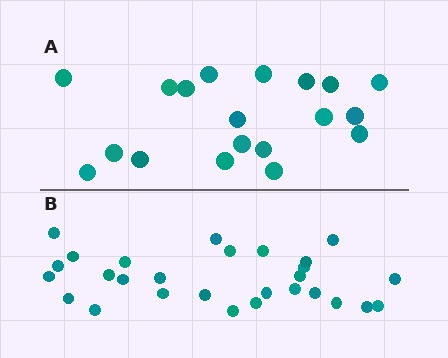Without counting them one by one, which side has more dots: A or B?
Region B (the bottom region) has more dots.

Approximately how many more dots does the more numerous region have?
Region B has roughly 8 or so more dots than region A.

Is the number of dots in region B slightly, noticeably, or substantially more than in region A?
Region B has substantially more. The ratio is roughly 1.5 to 1.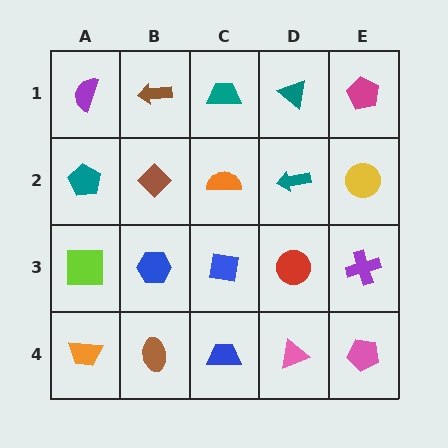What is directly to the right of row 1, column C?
A teal triangle.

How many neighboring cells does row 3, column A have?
3.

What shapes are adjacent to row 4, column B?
A blue hexagon (row 3, column B), an orange trapezoid (row 4, column A), a blue trapezoid (row 4, column C).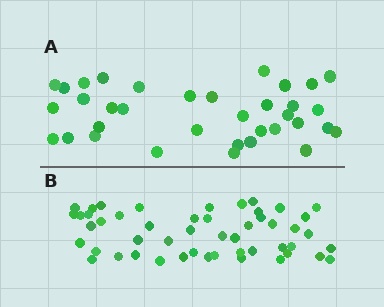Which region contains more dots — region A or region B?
Region B (the bottom region) has more dots.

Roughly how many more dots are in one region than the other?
Region B has approximately 15 more dots than region A.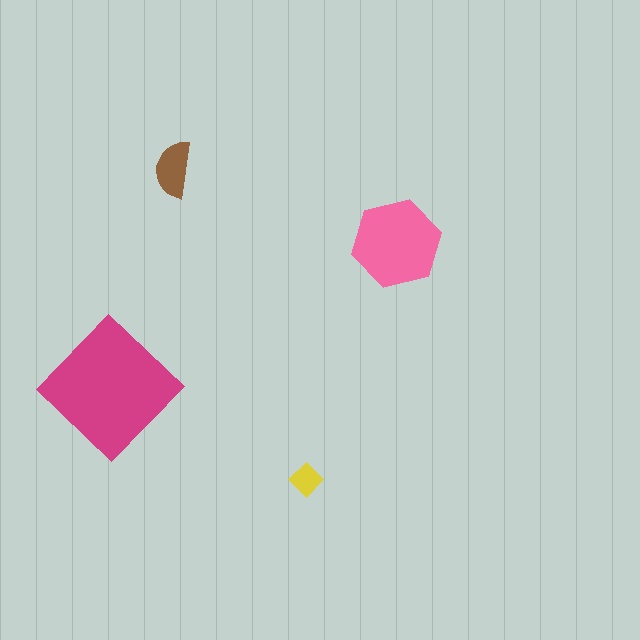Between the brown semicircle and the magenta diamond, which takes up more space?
The magenta diamond.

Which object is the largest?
The magenta diamond.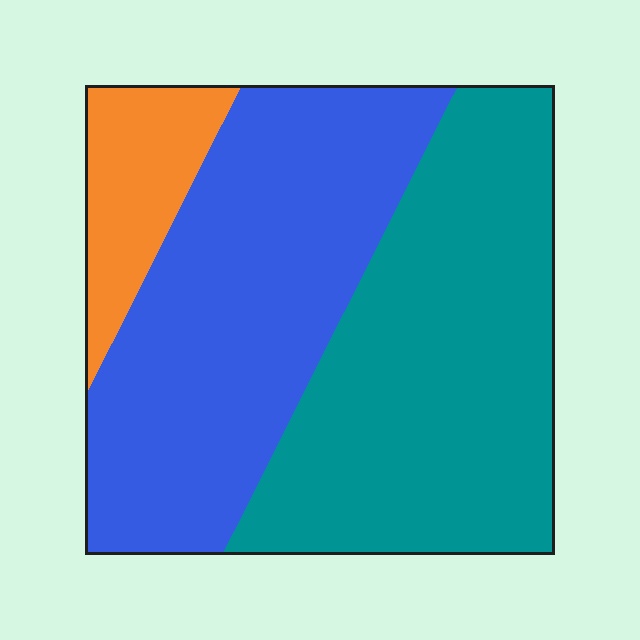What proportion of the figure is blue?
Blue takes up between a third and a half of the figure.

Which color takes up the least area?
Orange, at roughly 10%.